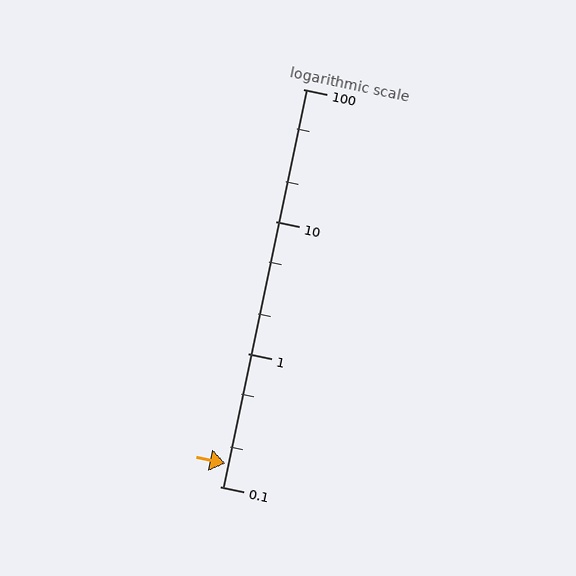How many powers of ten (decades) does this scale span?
The scale spans 3 decades, from 0.1 to 100.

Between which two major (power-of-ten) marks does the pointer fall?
The pointer is between 0.1 and 1.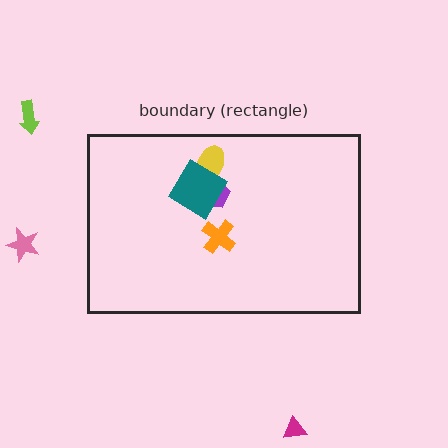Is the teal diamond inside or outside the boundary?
Inside.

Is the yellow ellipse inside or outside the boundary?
Inside.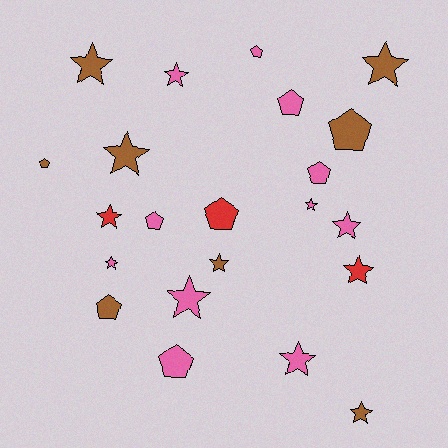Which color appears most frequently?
Pink, with 11 objects.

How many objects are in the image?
There are 22 objects.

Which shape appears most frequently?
Star, with 13 objects.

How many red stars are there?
There are 2 red stars.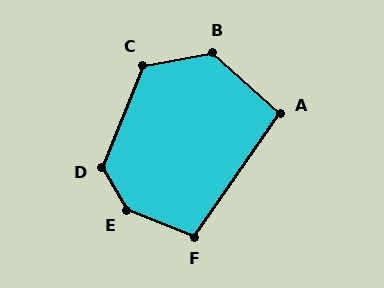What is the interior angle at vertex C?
Approximately 122 degrees (obtuse).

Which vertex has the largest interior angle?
E, at approximately 141 degrees.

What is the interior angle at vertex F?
Approximately 103 degrees (obtuse).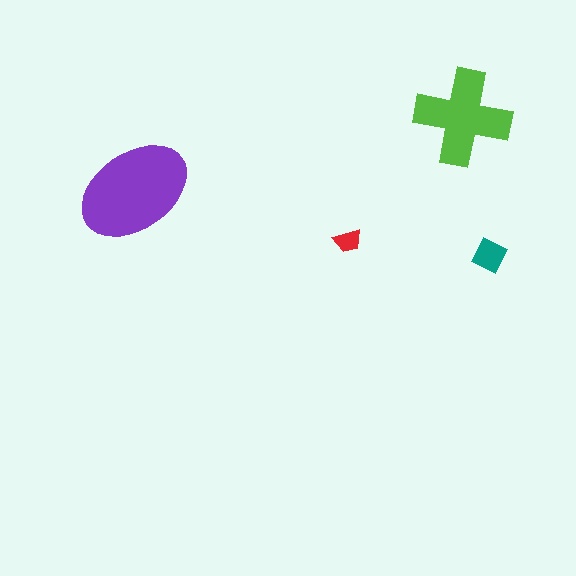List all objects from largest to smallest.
The purple ellipse, the lime cross, the teal square, the red trapezoid.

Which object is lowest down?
The teal square is bottommost.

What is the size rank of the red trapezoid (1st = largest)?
4th.